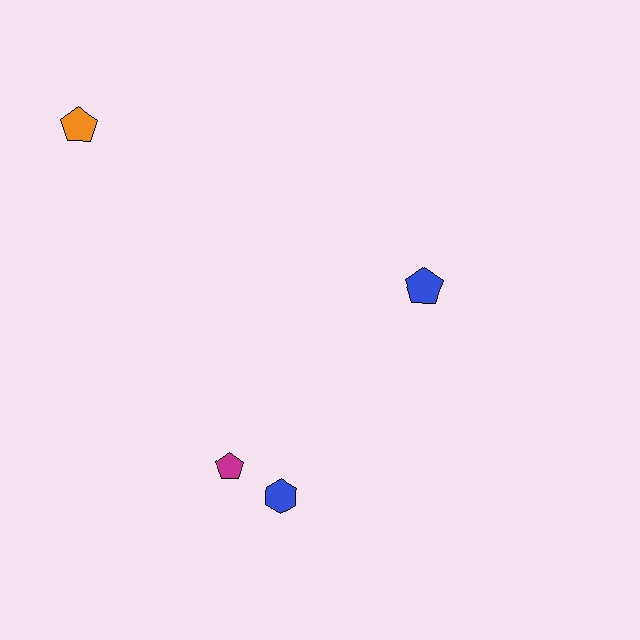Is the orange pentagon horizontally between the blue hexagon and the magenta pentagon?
No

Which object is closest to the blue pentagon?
The blue hexagon is closest to the blue pentagon.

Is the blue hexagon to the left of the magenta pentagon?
No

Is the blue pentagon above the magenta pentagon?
Yes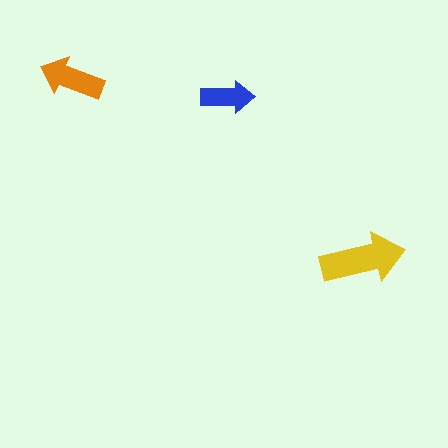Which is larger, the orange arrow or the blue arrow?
The orange one.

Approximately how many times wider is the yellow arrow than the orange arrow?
About 1.5 times wider.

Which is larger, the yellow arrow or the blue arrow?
The yellow one.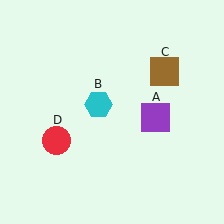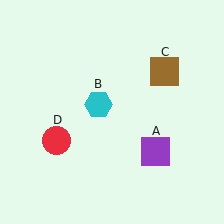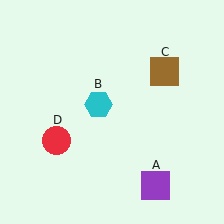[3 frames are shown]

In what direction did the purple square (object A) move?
The purple square (object A) moved down.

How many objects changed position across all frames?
1 object changed position: purple square (object A).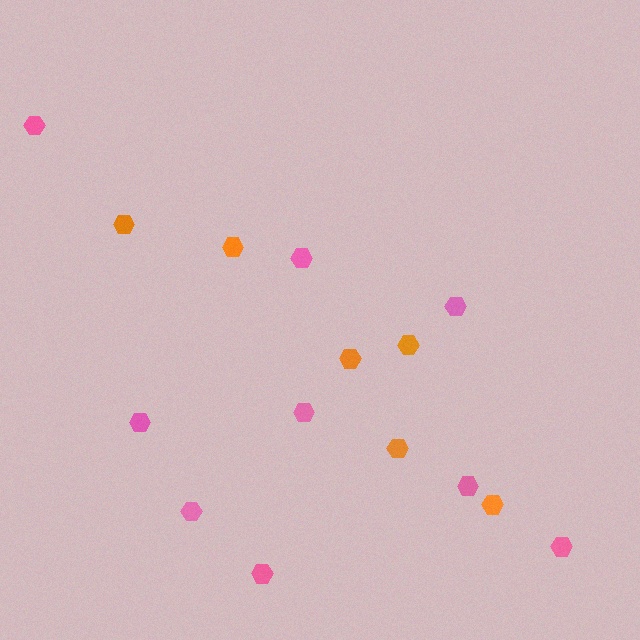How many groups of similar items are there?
There are 2 groups: one group of pink hexagons (9) and one group of orange hexagons (6).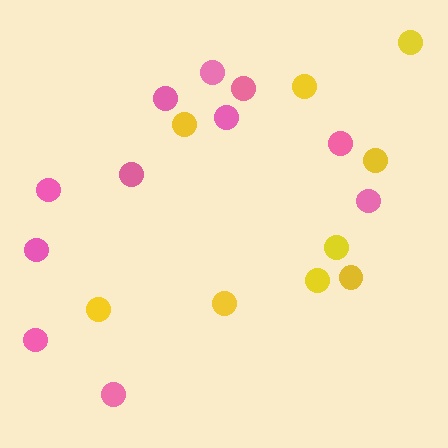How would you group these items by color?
There are 2 groups: one group of pink circles (11) and one group of yellow circles (9).